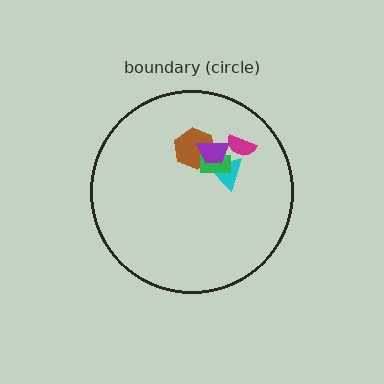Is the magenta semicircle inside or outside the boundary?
Inside.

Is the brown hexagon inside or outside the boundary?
Inside.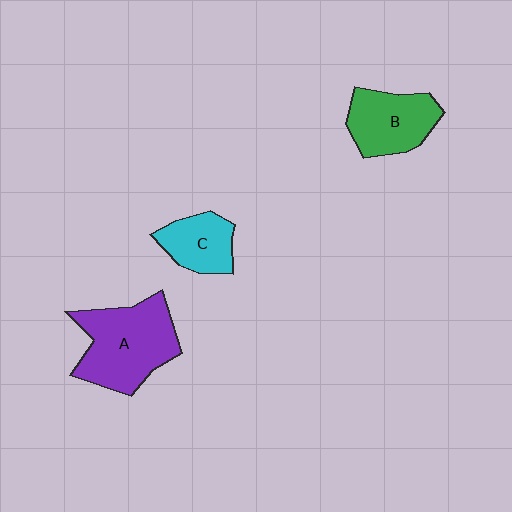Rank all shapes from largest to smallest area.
From largest to smallest: A (purple), B (green), C (cyan).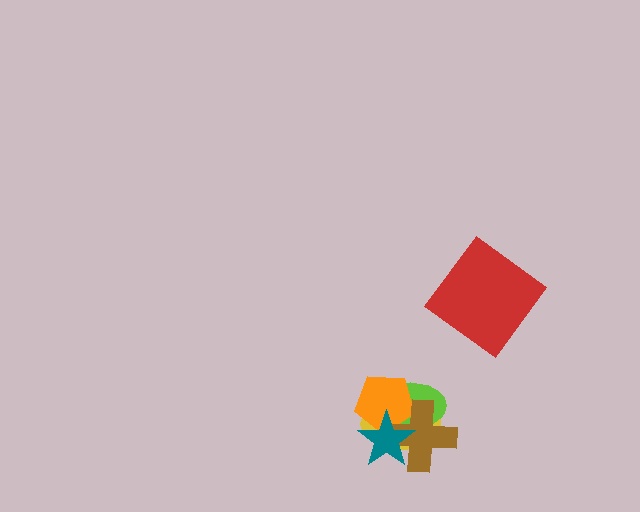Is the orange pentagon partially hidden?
Yes, it is partially covered by another shape.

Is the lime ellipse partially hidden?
Yes, it is partially covered by another shape.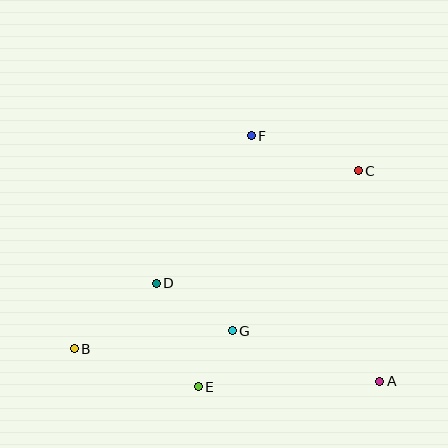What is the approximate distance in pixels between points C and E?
The distance between C and E is approximately 269 pixels.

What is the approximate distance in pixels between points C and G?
The distance between C and G is approximately 203 pixels.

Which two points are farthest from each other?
Points B and C are farthest from each other.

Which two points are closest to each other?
Points E and G are closest to each other.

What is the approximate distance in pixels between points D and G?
The distance between D and G is approximately 90 pixels.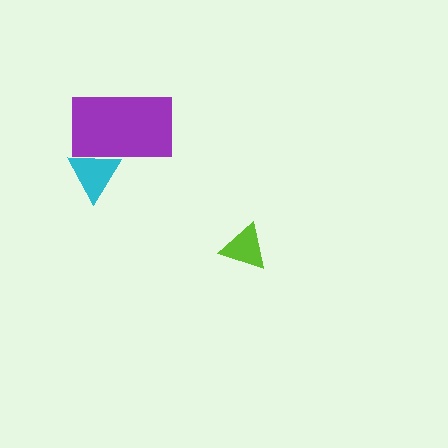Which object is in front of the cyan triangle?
The purple rectangle is in front of the cyan triangle.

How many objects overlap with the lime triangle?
0 objects overlap with the lime triangle.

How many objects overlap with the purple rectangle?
1 object overlaps with the purple rectangle.